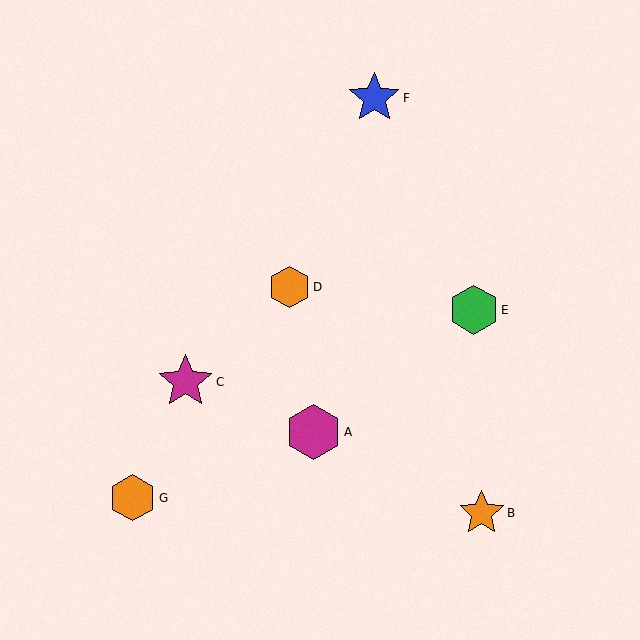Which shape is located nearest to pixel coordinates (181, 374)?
The magenta star (labeled C) at (185, 382) is nearest to that location.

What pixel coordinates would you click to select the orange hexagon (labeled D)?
Click at (290, 287) to select the orange hexagon D.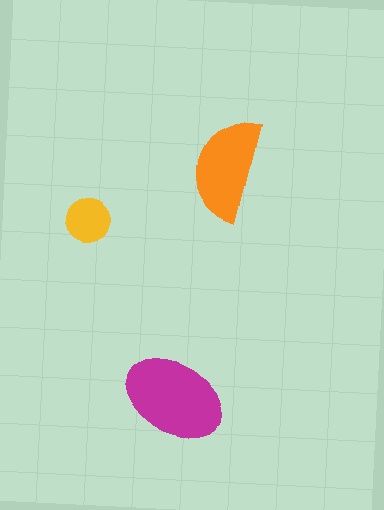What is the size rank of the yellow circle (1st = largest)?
3rd.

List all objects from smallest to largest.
The yellow circle, the orange semicircle, the magenta ellipse.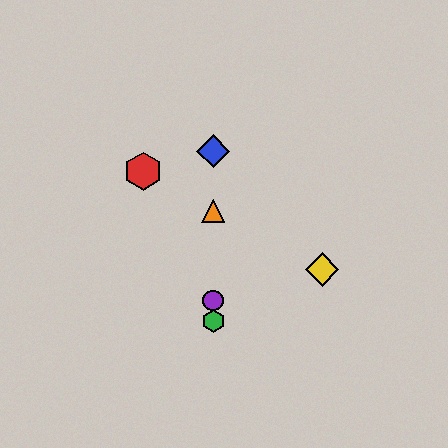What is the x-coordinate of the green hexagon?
The green hexagon is at x≈213.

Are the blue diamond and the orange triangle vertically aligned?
Yes, both are at x≈213.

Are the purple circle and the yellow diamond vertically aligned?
No, the purple circle is at x≈213 and the yellow diamond is at x≈322.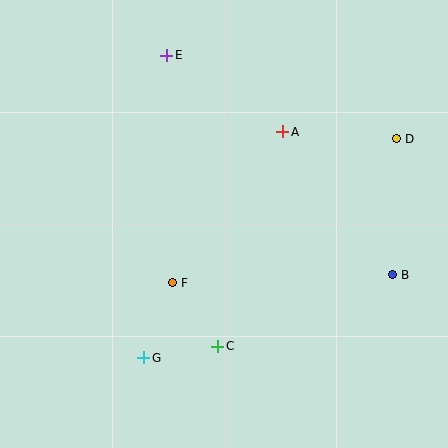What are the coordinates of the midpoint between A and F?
The midpoint between A and F is at (228, 207).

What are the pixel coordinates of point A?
Point A is at (283, 132).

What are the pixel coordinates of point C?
Point C is at (218, 346).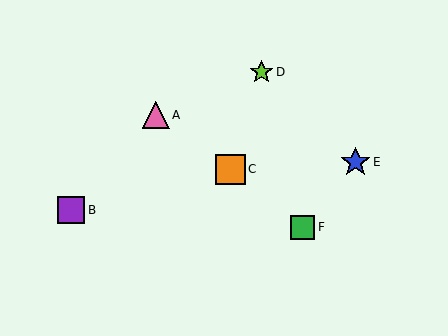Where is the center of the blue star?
The center of the blue star is at (356, 162).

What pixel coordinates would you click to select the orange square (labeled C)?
Click at (230, 169) to select the orange square C.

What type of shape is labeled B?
Shape B is a purple square.